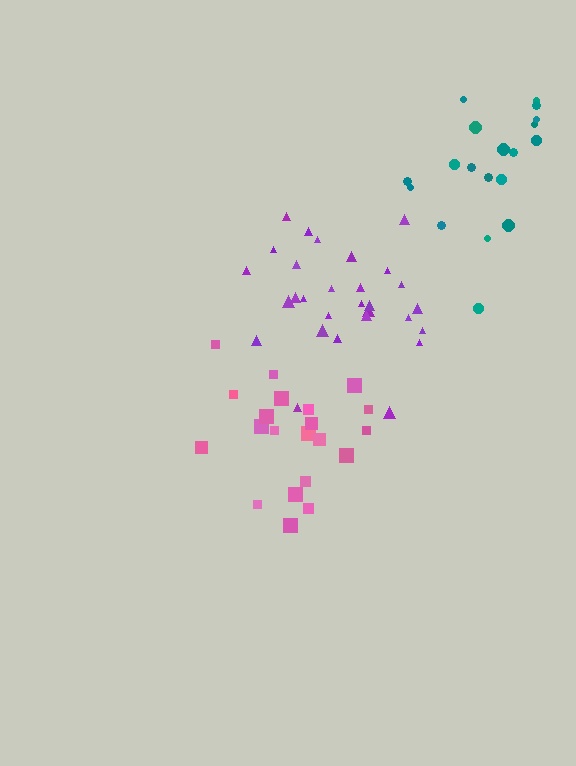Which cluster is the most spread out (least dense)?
Teal.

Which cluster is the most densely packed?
Purple.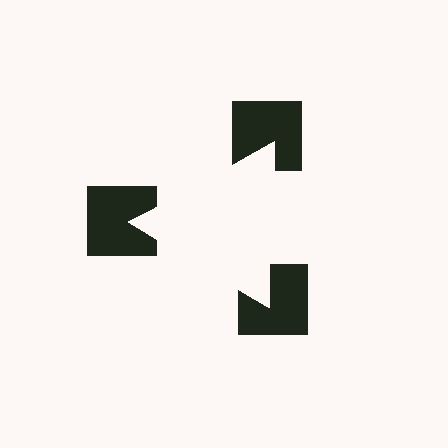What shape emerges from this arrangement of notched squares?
An illusory triangle — its edges are inferred from the aligned wedge cuts in the notched squares, not physically drawn.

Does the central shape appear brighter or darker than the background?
It typically appears slightly brighter than the background, even though no actual brightness change is drawn.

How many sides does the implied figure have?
3 sides.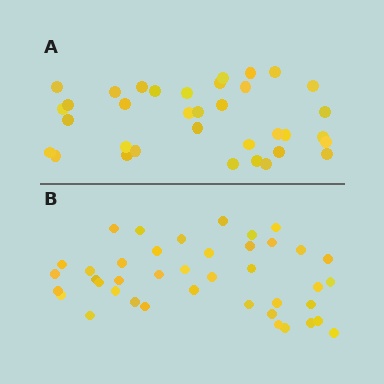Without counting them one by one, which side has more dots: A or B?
Region B (the bottom region) has more dots.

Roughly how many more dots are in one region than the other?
Region B has about 6 more dots than region A.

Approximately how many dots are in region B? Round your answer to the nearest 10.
About 40 dots. (The exact count is 41, which rounds to 40.)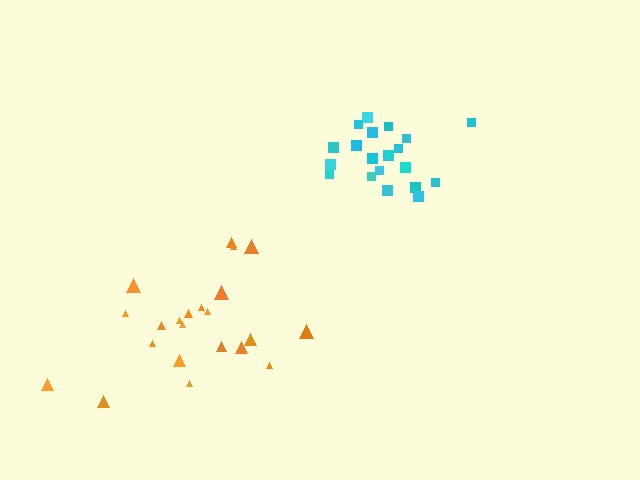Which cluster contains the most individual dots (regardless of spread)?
Orange (22).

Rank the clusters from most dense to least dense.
cyan, orange.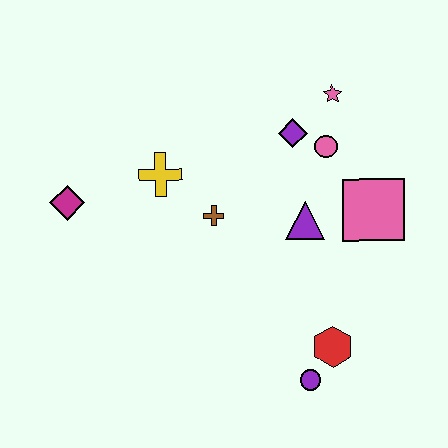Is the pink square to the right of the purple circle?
Yes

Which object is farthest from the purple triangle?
The magenta diamond is farthest from the purple triangle.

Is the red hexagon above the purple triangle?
No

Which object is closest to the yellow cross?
The brown cross is closest to the yellow cross.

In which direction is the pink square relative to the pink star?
The pink square is below the pink star.